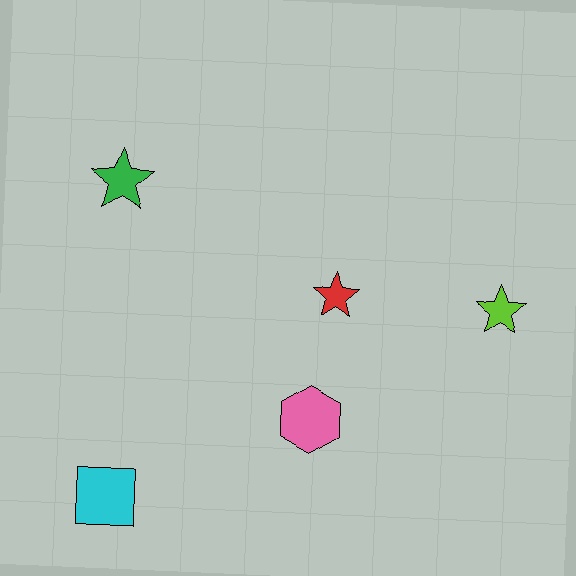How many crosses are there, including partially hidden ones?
There are no crosses.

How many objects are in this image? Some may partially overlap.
There are 5 objects.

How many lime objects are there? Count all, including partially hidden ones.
There is 1 lime object.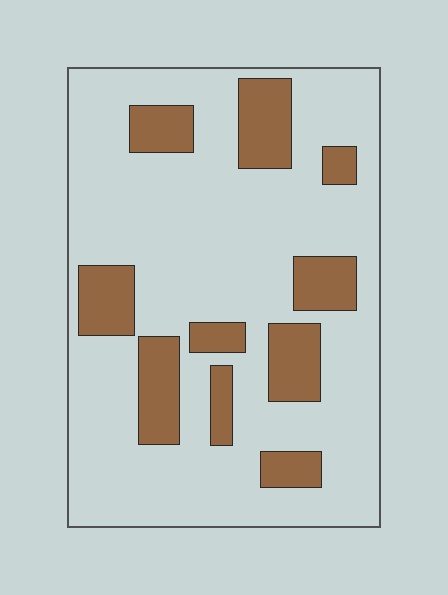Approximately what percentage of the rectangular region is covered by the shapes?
Approximately 20%.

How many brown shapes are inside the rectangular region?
10.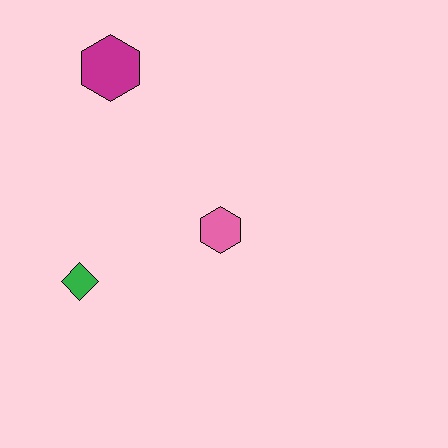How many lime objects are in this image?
There are no lime objects.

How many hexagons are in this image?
There are 2 hexagons.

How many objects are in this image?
There are 3 objects.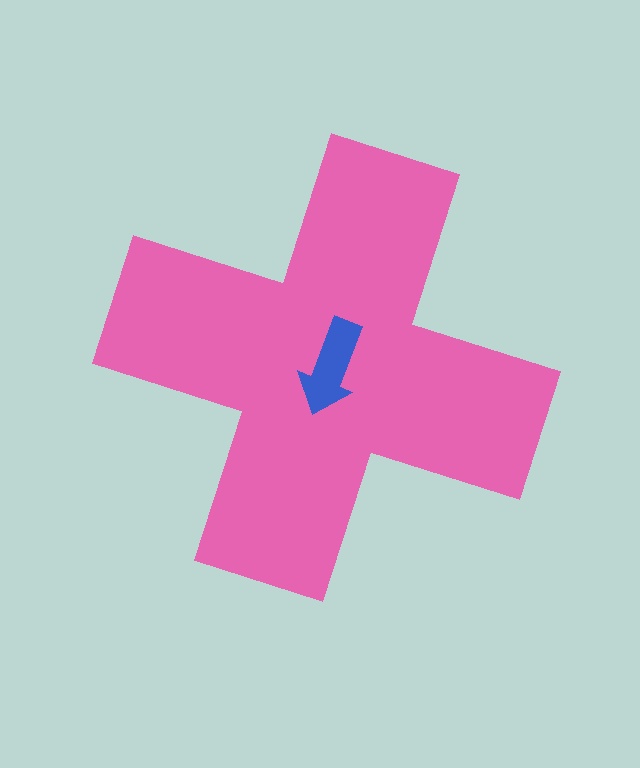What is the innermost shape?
The blue arrow.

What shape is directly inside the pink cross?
The blue arrow.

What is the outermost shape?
The pink cross.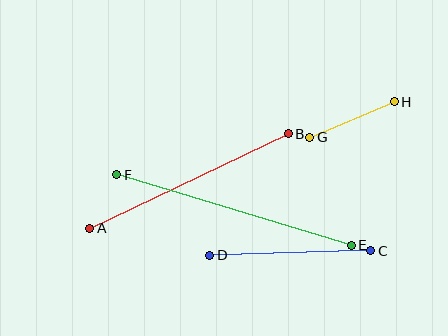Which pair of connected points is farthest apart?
Points E and F are farthest apart.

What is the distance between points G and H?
The distance is approximately 92 pixels.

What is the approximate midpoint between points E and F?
The midpoint is at approximately (234, 210) pixels.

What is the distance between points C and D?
The distance is approximately 161 pixels.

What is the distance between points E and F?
The distance is approximately 245 pixels.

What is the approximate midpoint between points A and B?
The midpoint is at approximately (189, 181) pixels.